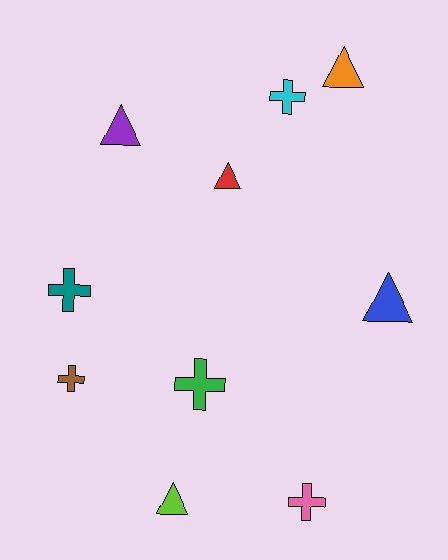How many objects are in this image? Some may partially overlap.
There are 10 objects.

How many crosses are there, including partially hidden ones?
There are 5 crosses.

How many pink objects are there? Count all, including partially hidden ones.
There is 1 pink object.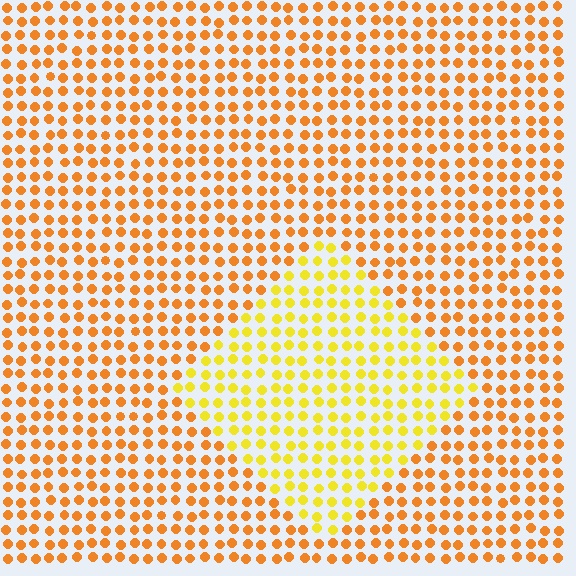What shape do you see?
I see a diamond.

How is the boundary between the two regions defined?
The boundary is defined purely by a slight shift in hue (about 29 degrees). Spacing, size, and orientation are identical on both sides.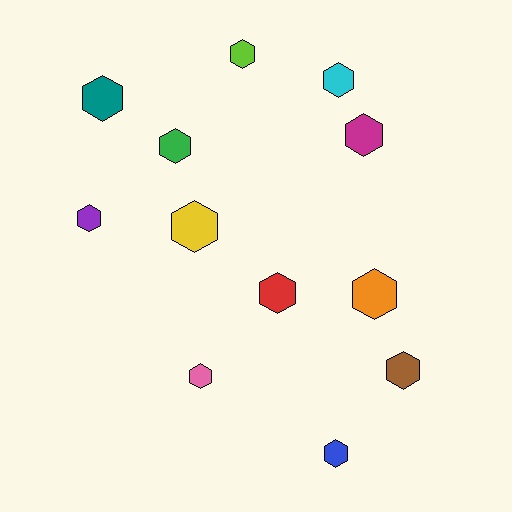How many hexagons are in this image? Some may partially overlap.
There are 12 hexagons.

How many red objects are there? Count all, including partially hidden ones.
There is 1 red object.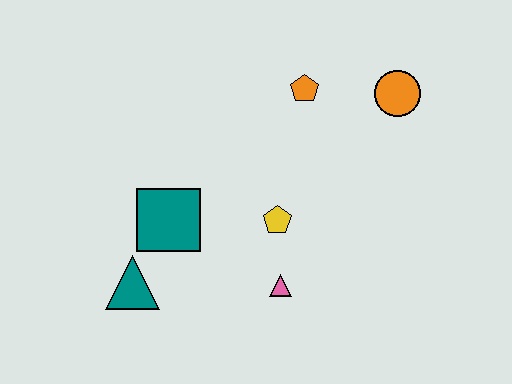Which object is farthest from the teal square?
The orange circle is farthest from the teal square.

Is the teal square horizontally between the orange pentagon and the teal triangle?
Yes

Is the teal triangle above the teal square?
No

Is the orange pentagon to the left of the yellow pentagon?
No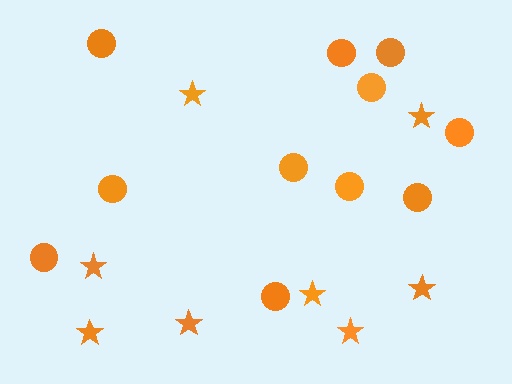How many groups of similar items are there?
There are 2 groups: one group of stars (8) and one group of circles (11).